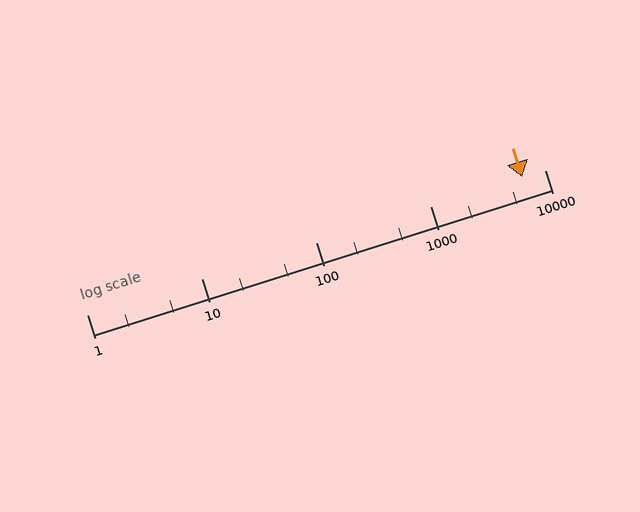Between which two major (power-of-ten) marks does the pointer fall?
The pointer is between 1000 and 10000.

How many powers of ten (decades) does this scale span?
The scale spans 4 decades, from 1 to 10000.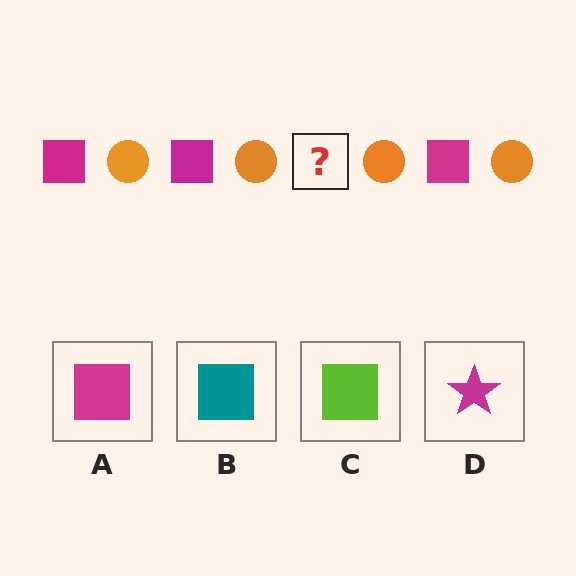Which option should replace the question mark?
Option A.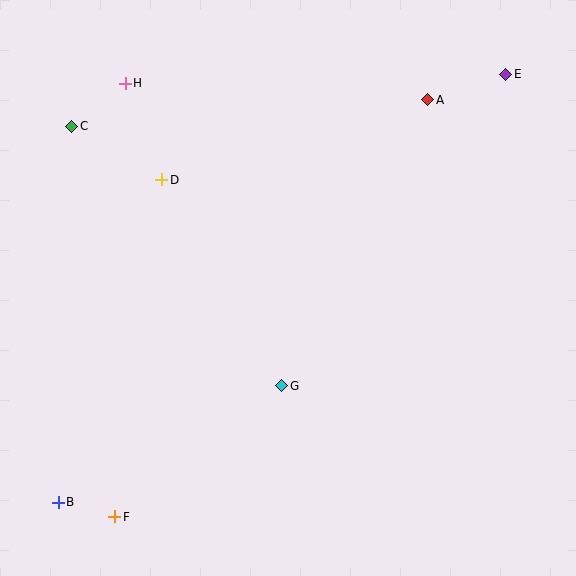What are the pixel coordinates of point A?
Point A is at (428, 100).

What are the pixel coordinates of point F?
Point F is at (115, 517).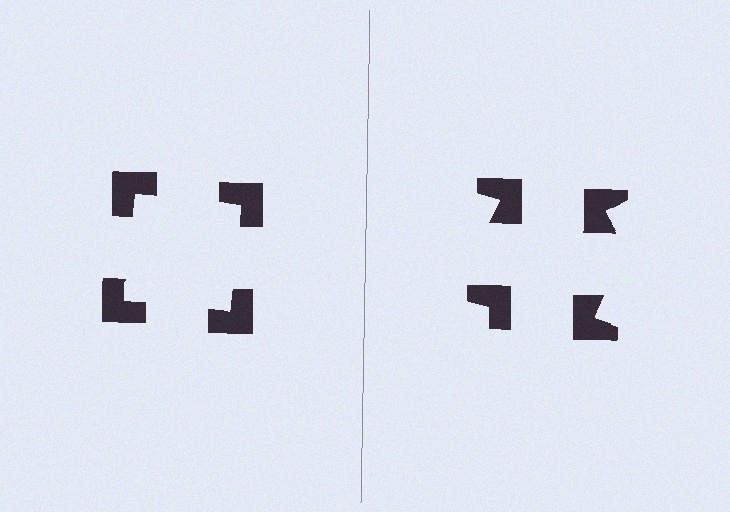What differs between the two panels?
The notched squares are positioned identically on both sides; only the wedge orientations differ. On the left they align to a square; on the right they are misaligned.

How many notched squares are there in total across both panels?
8 — 4 on each side.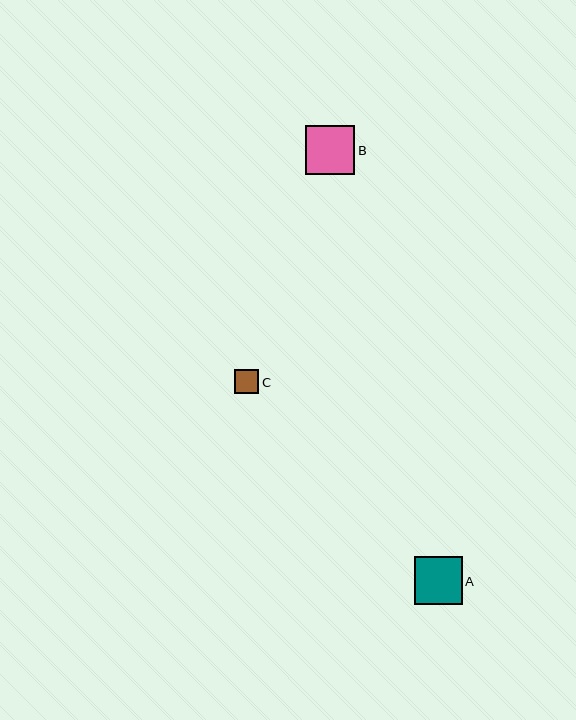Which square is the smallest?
Square C is the smallest with a size of approximately 24 pixels.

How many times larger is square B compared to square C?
Square B is approximately 2.1 times the size of square C.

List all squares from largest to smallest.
From largest to smallest: B, A, C.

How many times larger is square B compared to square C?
Square B is approximately 2.1 times the size of square C.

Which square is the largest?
Square B is the largest with a size of approximately 50 pixels.